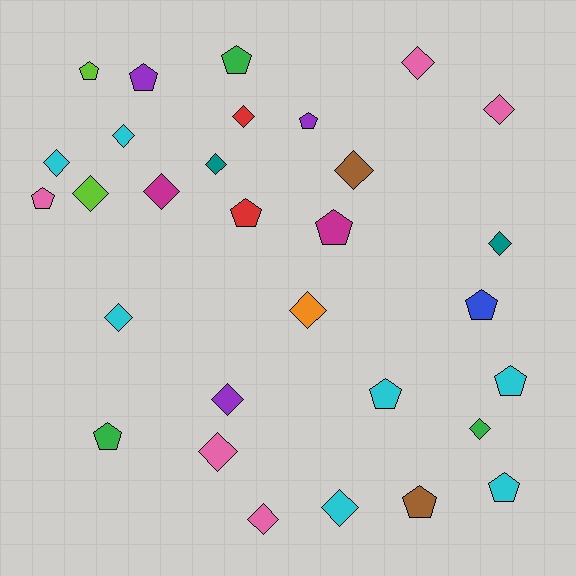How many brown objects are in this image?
There are 2 brown objects.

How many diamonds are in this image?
There are 17 diamonds.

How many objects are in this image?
There are 30 objects.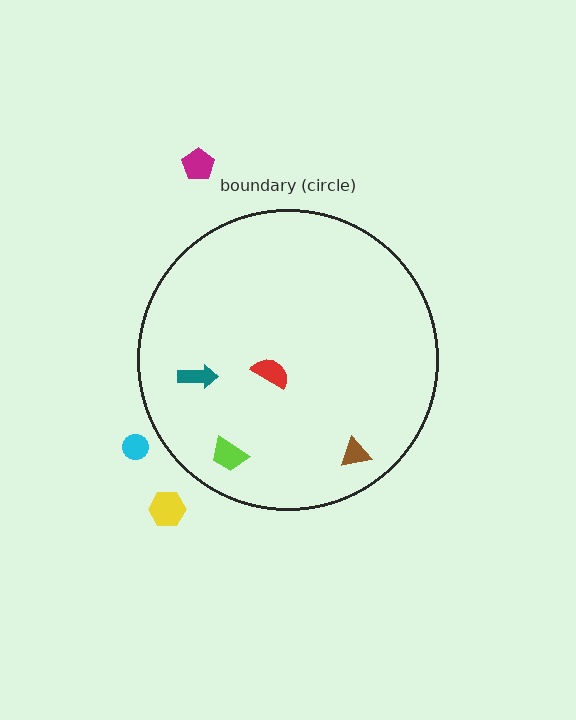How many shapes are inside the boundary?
4 inside, 3 outside.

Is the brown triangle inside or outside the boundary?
Inside.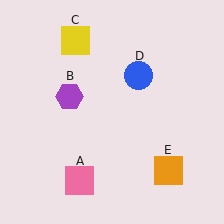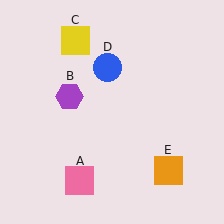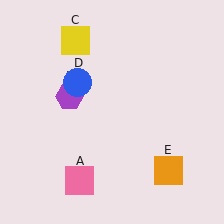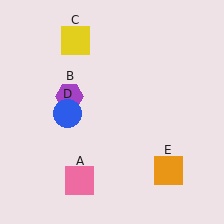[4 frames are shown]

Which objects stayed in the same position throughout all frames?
Pink square (object A) and purple hexagon (object B) and yellow square (object C) and orange square (object E) remained stationary.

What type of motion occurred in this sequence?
The blue circle (object D) rotated counterclockwise around the center of the scene.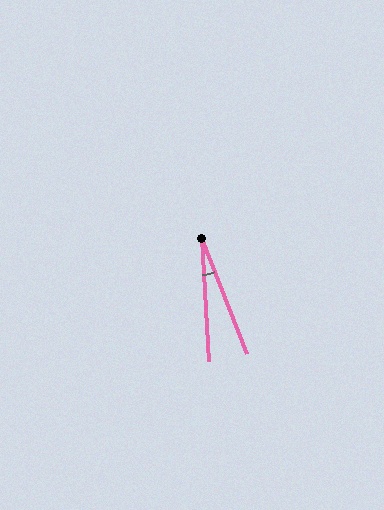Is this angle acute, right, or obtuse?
It is acute.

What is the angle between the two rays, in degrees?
Approximately 18 degrees.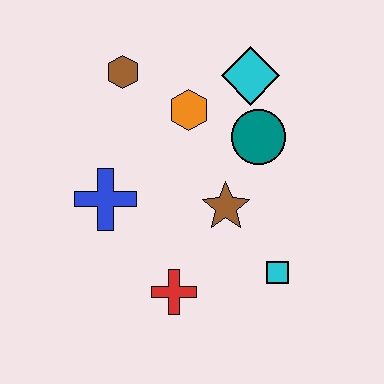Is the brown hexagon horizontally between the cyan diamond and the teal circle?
No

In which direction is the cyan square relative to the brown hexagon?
The cyan square is below the brown hexagon.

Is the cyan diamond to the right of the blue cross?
Yes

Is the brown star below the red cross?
No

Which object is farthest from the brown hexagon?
The cyan square is farthest from the brown hexagon.